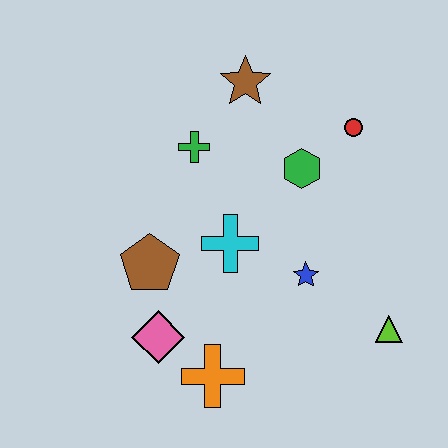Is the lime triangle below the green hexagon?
Yes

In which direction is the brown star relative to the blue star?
The brown star is above the blue star.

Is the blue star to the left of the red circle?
Yes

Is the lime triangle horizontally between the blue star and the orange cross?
No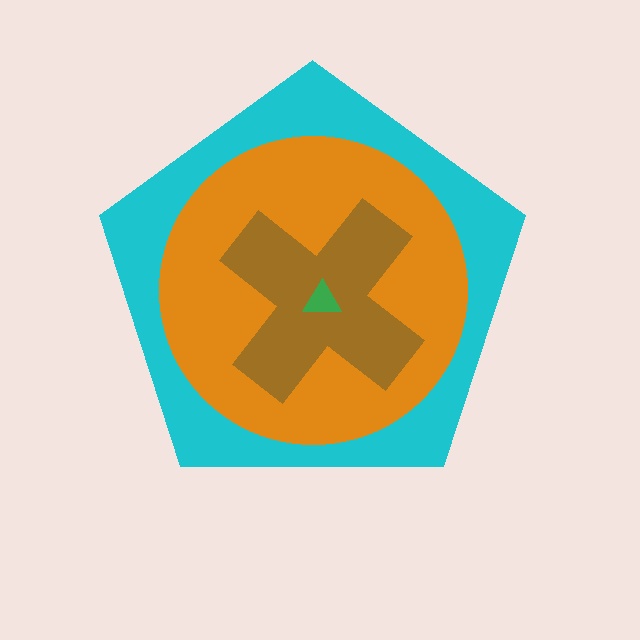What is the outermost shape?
The cyan pentagon.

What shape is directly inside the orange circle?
The brown cross.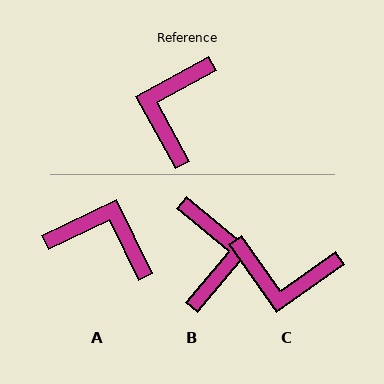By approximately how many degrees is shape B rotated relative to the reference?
Approximately 159 degrees clockwise.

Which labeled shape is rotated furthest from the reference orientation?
B, about 159 degrees away.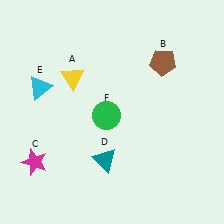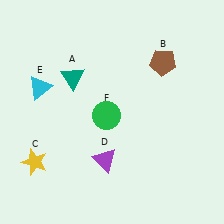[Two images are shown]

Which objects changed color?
A changed from yellow to teal. C changed from magenta to yellow. D changed from teal to purple.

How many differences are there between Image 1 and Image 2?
There are 3 differences between the two images.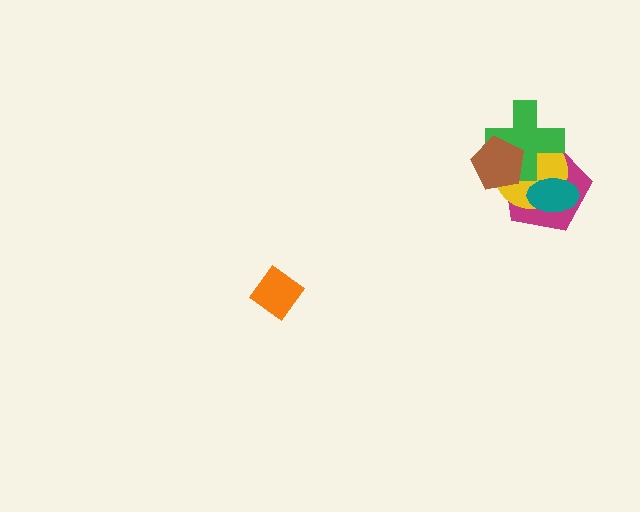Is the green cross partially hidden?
Yes, it is partially covered by another shape.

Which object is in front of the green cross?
The brown pentagon is in front of the green cross.